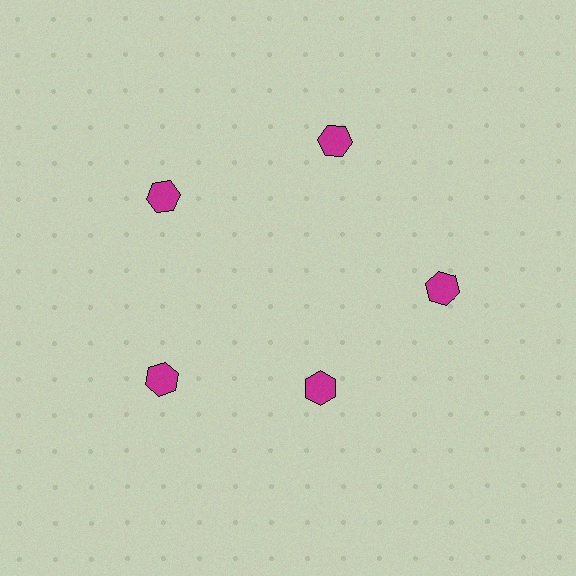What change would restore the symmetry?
The symmetry would be restored by moving it outward, back onto the ring so that all 5 hexagons sit at equal angles and equal distance from the center.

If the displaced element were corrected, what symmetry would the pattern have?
It would have 5-fold rotational symmetry — the pattern would map onto itself every 72 degrees.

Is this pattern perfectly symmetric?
No. The 5 magenta hexagons are arranged in a ring, but one element near the 5 o'clock position is pulled inward toward the center, breaking the 5-fold rotational symmetry.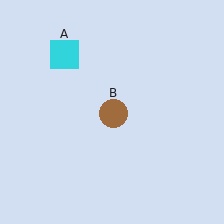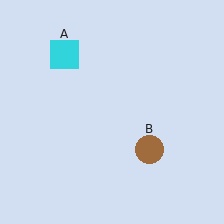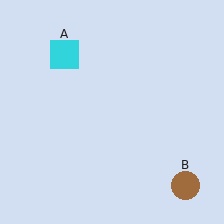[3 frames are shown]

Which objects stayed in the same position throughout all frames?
Cyan square (object A) remained stationary.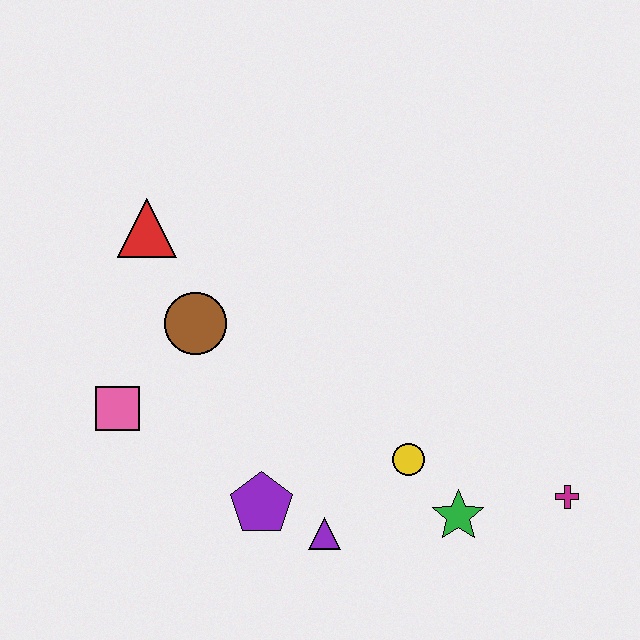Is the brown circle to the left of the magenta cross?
Yes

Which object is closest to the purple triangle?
The purple pentagon is closest to the purple triangle.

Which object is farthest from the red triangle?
The magenta cross is farthest from the red triangle.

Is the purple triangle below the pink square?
Yes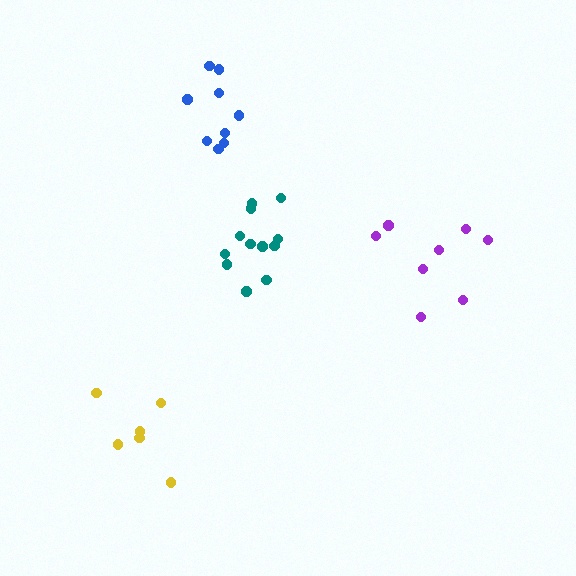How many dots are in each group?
Group 1: 6 dots, Group 2: 8 dots, Group 3: 9 dots, Group 4: 12 dots (35 total).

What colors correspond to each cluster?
The clusters are colored: yellow, purple, blue, teal.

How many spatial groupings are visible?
There are 4 spatial groupings.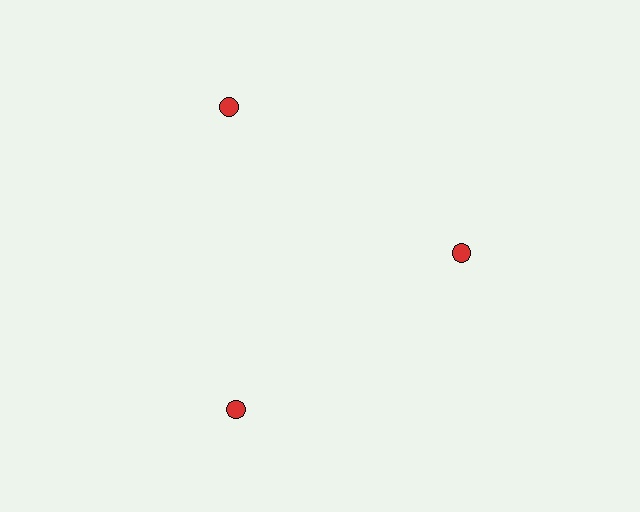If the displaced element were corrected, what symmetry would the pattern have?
It would have 3-fold rotational symmetry — the pattern would map onto itself every 120 degrees.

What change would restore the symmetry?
The symmetry would be restored by moving it outward, back onto the ring so that all 3 circles sit at equal angles and equal distance from the center.